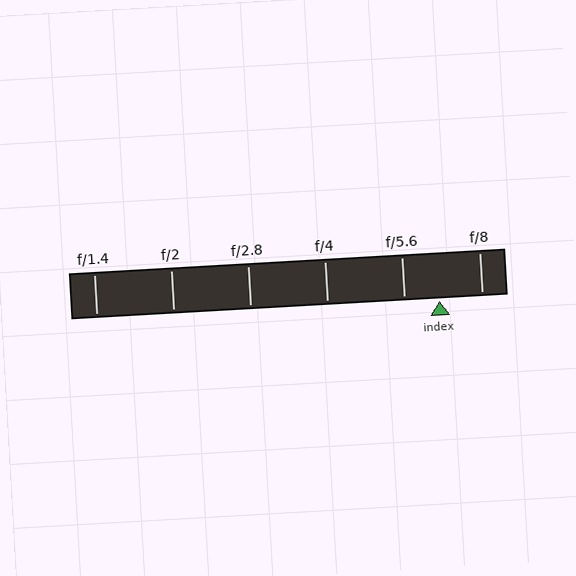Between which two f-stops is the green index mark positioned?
The index mark is between f/5.6 and f/8.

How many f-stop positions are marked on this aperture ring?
There are 6 f-stop positions marked.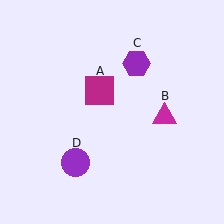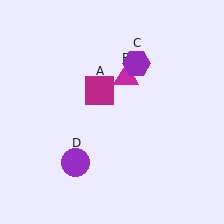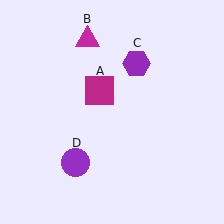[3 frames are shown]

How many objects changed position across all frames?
1 object changed position: magenta triangle (object B).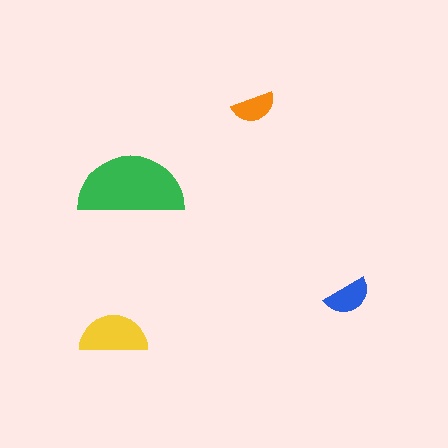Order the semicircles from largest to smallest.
the green one, the yellow one, the blue one, the orange one.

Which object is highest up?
The orange semicircle is topmost.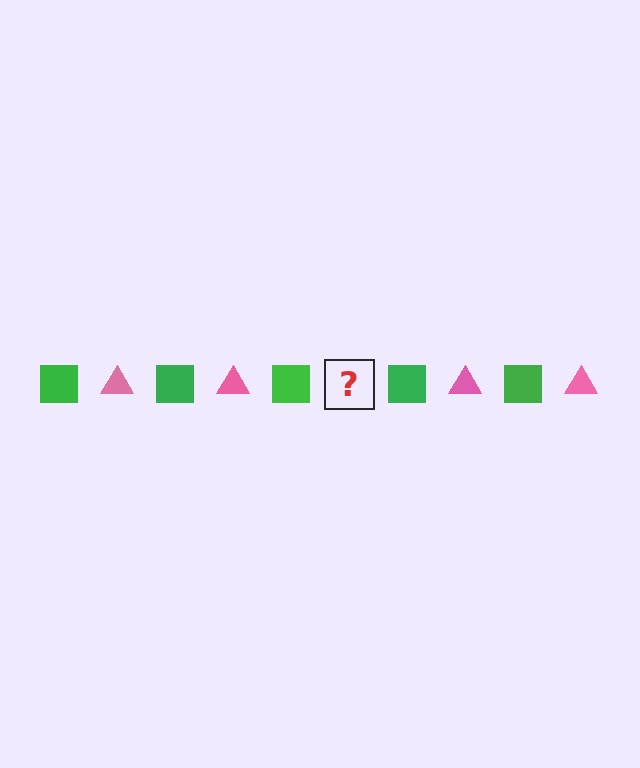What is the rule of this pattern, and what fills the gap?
The rule is that the pattern alternates between green square and pink triangle. The gap should be filled with a pink triangle.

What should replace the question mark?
The question mark should be replaced with a pink triangle.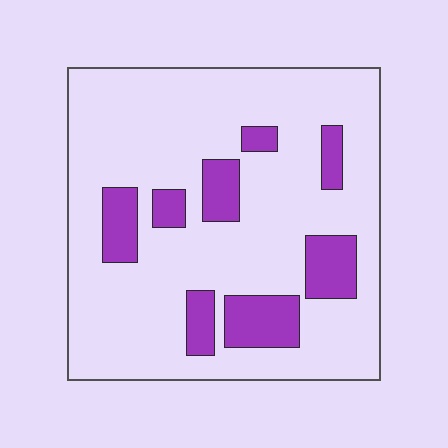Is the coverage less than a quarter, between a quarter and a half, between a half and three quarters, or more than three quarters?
Less than a quarter.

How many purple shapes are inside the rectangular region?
8.